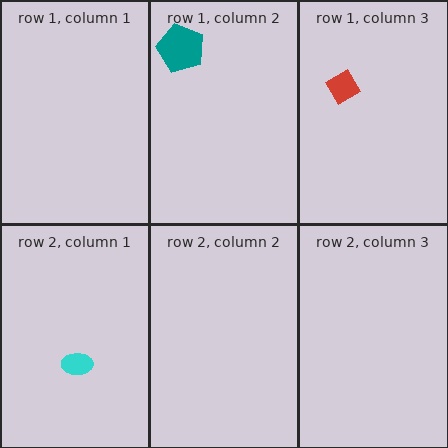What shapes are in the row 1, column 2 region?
The teal pentagon.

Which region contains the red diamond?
The row 1, column 3 region.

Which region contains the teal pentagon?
The row 1, column 2 region.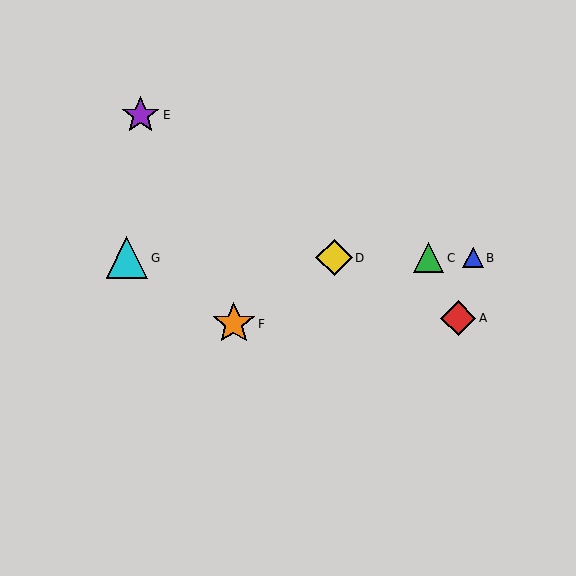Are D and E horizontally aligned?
No, D is at y≈258 and E is at y≈115.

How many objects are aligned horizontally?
4 objects (B, C, D, G) are aligned horizontally.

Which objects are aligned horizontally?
Objects B, C, D, G are aligned horizontally.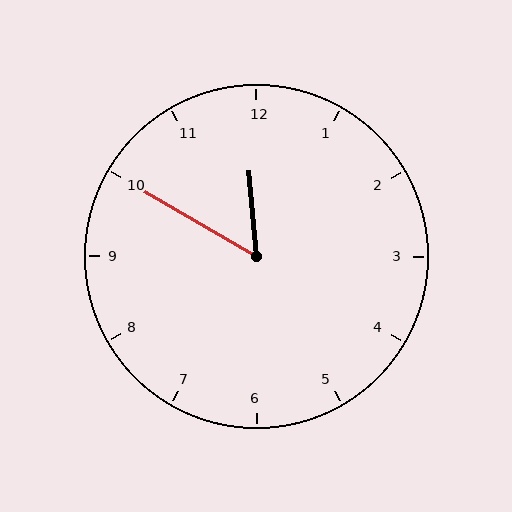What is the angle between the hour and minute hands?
Approximately 55 degrees.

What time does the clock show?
11:50.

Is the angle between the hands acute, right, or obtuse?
It is acute.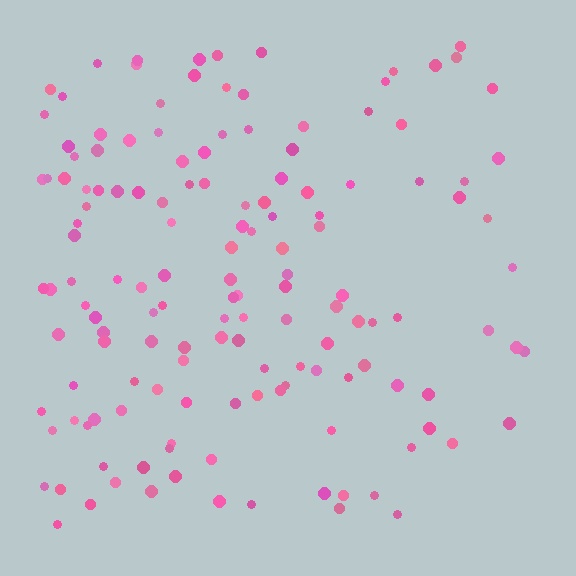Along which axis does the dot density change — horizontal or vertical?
Horizontal.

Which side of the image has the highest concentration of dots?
The left.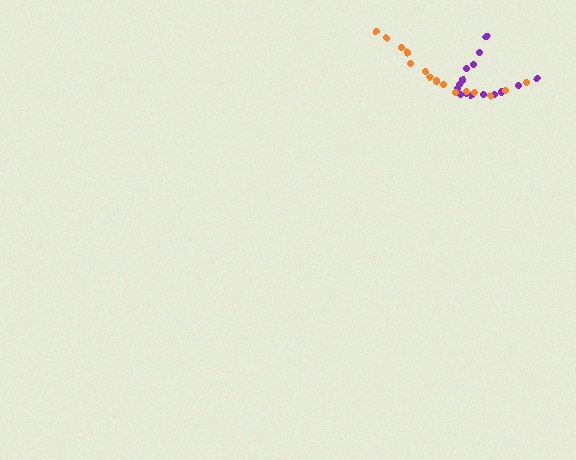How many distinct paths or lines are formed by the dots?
There are 2 distinct paths.